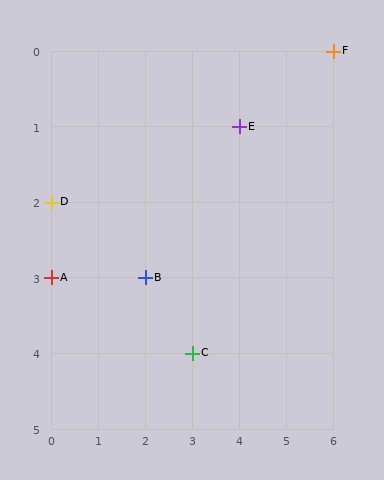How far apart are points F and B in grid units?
Points F and B are 4 columns and 3 rows apart (about 5.0 grid units diagonally).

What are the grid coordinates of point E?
Point E is at grid coordinates (4, 1).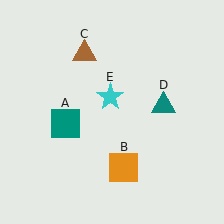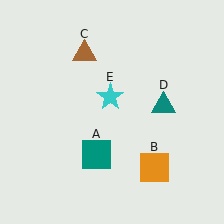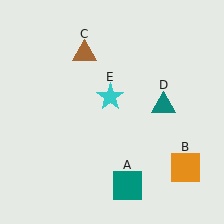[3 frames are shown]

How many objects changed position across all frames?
2 objects changed position: teal square (object A), orange square (object B).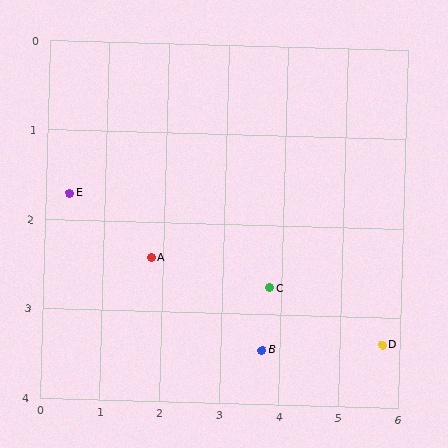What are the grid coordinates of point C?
Point C is at approximately (3.8, 2.7).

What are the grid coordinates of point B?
Point B is at approximately (3.7, 3.4).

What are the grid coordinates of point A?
Point A is at approximately (1.8, 2.4).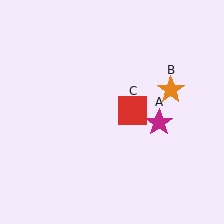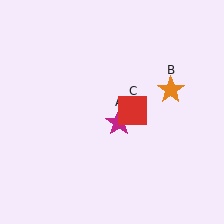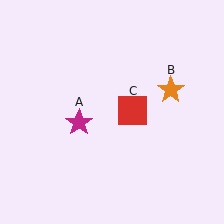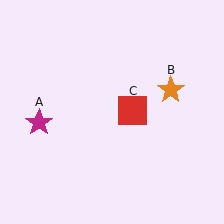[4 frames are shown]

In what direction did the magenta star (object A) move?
The magenta star (object A) moved left.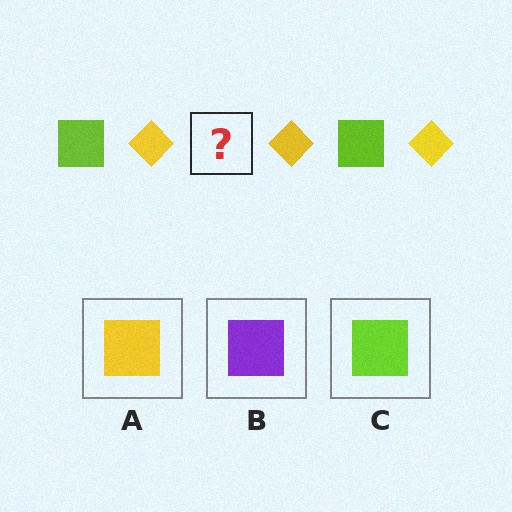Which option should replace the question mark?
Option C.